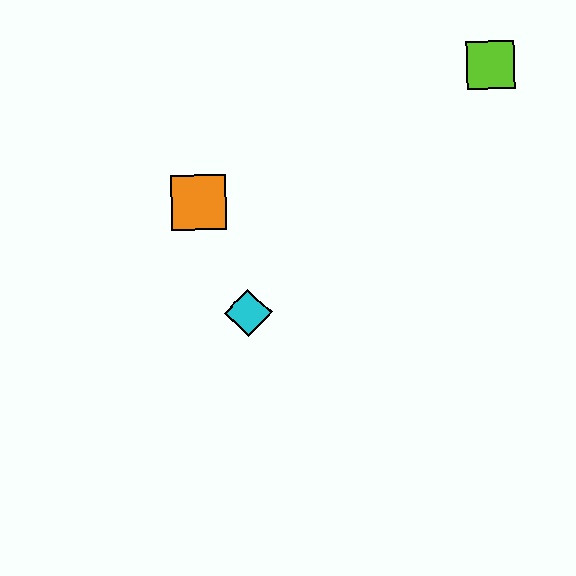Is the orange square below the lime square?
Yes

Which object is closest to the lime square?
The orange square is closest to the lime square.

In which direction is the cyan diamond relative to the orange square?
The cyan diamond is below the orange square.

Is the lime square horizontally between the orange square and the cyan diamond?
No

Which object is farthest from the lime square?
The cyan diamond is farthest from the lime square.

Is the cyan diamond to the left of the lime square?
Yes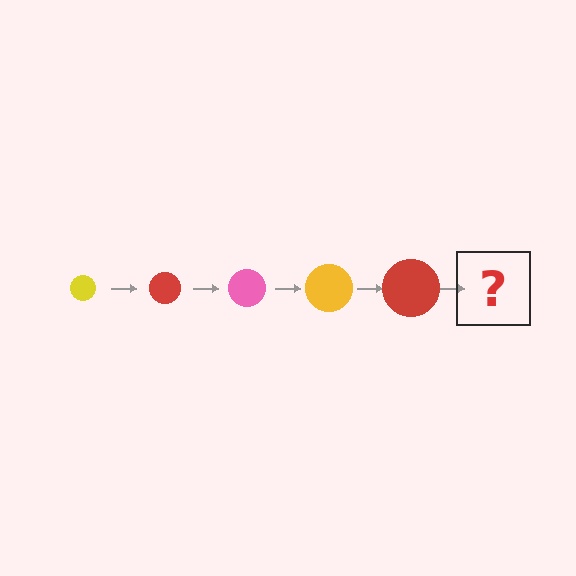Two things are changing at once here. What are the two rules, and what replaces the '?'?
The two rules are that the circle grows larger each step and the color cycles through yellow, red, and pink. The '?' should be a pink circle, larger than the previous one.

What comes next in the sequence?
The next element should be a pink circle, larger than the previous one.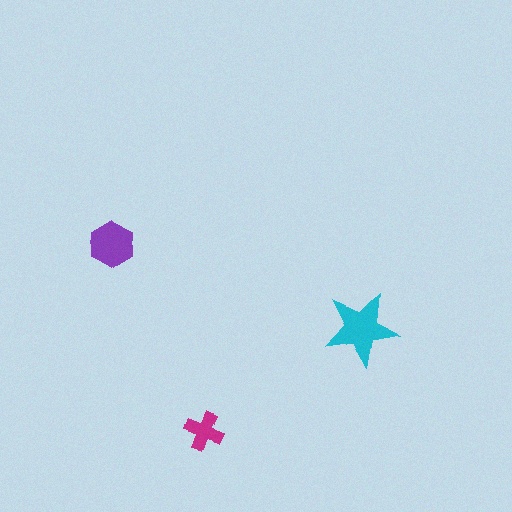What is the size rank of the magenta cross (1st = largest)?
3rd.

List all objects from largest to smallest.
The cyan star, the purple hexagon, the magenta cross.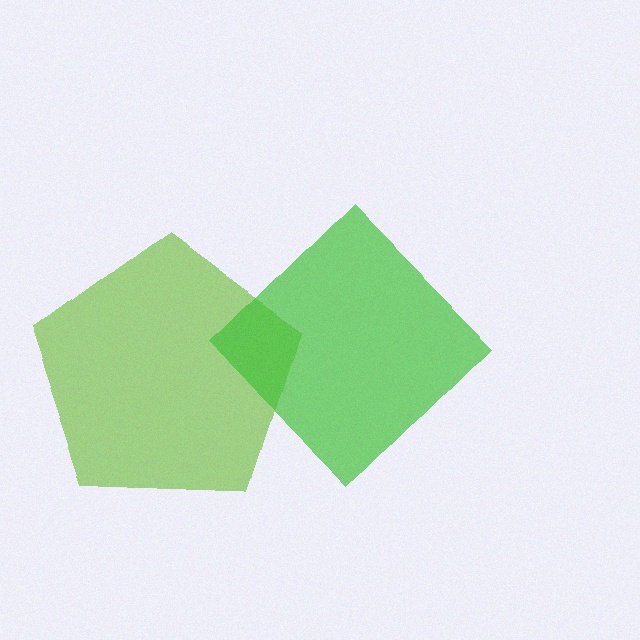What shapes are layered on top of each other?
The layered shapes are: a lime pentagon, a green diamond.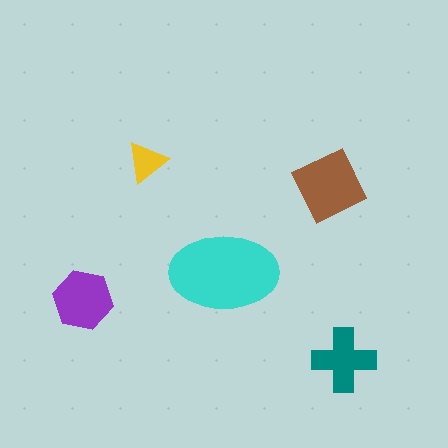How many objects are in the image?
There are 5 objects in the image.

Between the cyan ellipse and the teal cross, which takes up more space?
The cyan ellipse.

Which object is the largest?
The cyan ellipse.